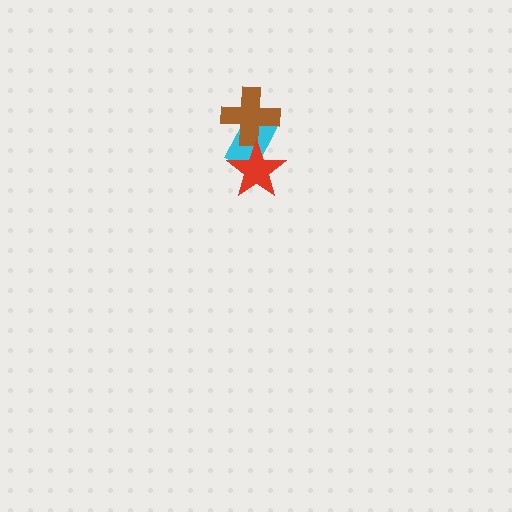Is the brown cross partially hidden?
Yes, it is partially covered by another shape.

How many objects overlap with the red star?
2 objects overlap with the red star.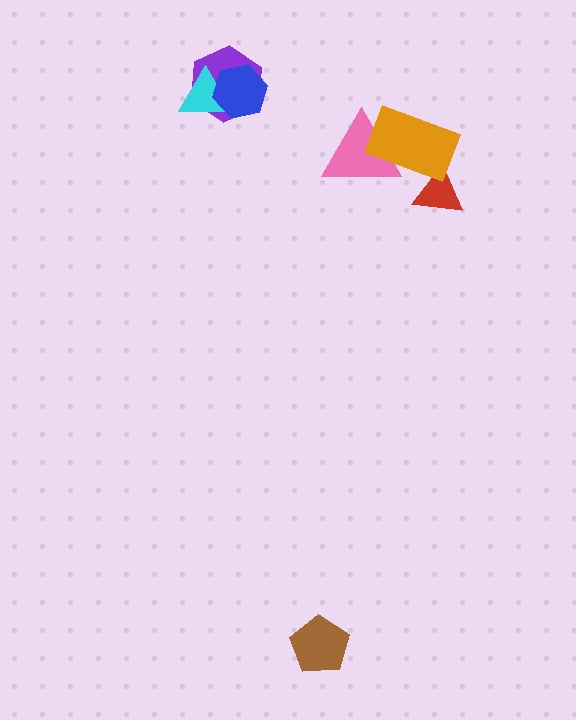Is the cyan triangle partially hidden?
Yes, it is partially covered by another shape.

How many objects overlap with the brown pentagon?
0 objects overlap with the brown pentagon.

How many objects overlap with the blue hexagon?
2 objects overlap with the blue hexagon.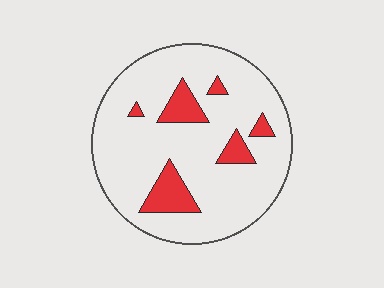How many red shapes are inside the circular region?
6.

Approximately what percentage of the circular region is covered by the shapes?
Approximately 15%.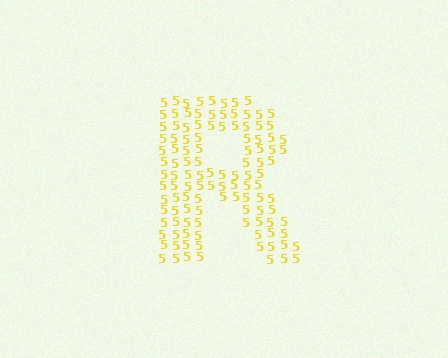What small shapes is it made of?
It is made of small digit 5's.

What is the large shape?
The large shape is the letter R.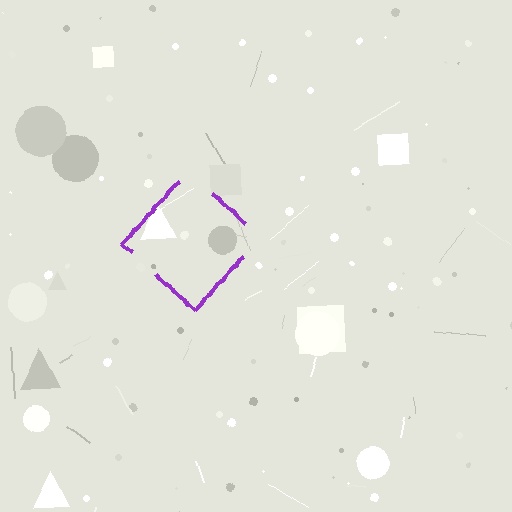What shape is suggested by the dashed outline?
The dashed outline suggests a diamond.